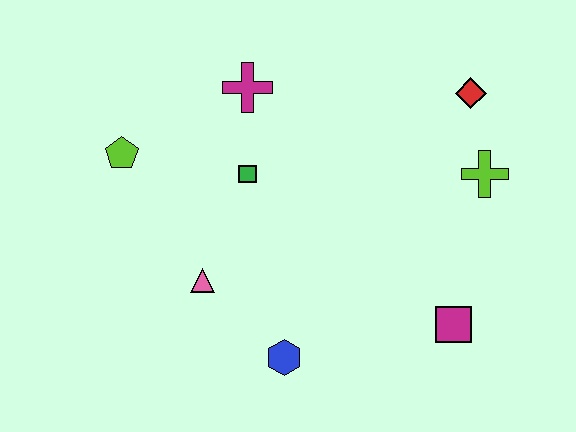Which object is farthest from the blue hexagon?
The red diamond is farthest from the blue hexagon.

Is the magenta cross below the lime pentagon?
No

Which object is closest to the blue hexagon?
The pink triangle is closest to the blue hexagon.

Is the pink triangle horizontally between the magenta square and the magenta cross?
No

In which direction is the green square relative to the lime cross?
The green square is to the left of the lime cross.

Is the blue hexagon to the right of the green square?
Yes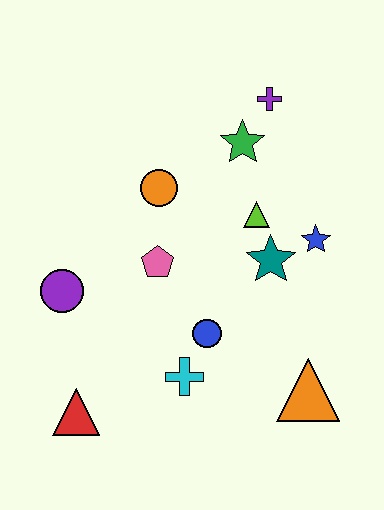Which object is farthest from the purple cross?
The red triangle is farthest from the purple cross.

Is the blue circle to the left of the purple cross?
Yes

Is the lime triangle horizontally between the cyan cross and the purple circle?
No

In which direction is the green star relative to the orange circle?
The green star is to the right of the orange circle.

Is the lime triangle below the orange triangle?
No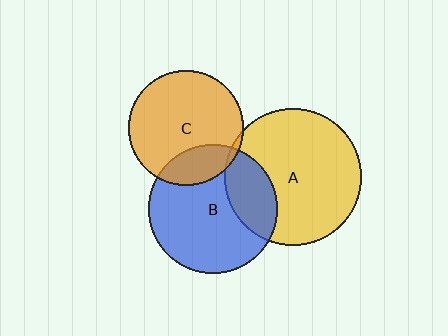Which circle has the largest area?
Circle A (yellow).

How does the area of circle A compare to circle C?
Approximately 1.4 times.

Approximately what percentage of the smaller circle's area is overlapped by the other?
Approximately 25%.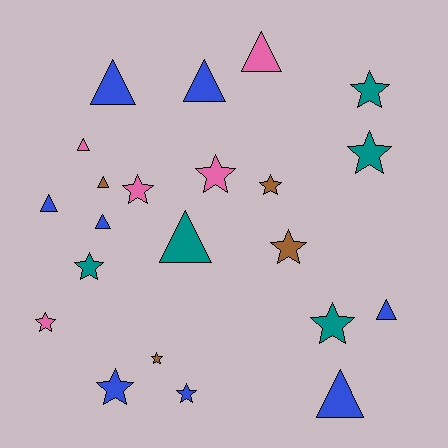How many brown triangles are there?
There is 1 brown triangle.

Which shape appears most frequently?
Star, with 12 objects.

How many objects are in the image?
There are 22 objects.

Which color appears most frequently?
Blue, with 8 objects.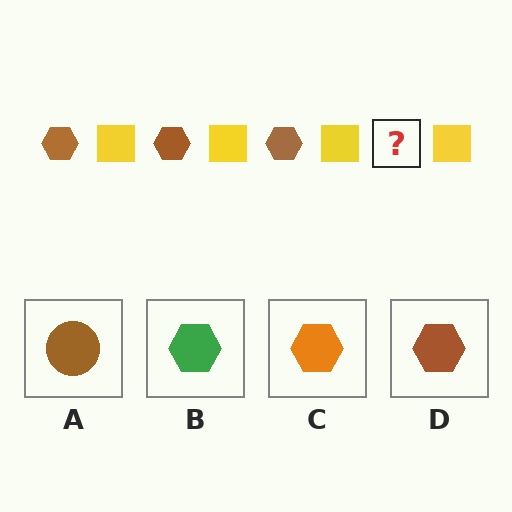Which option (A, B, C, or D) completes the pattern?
D.